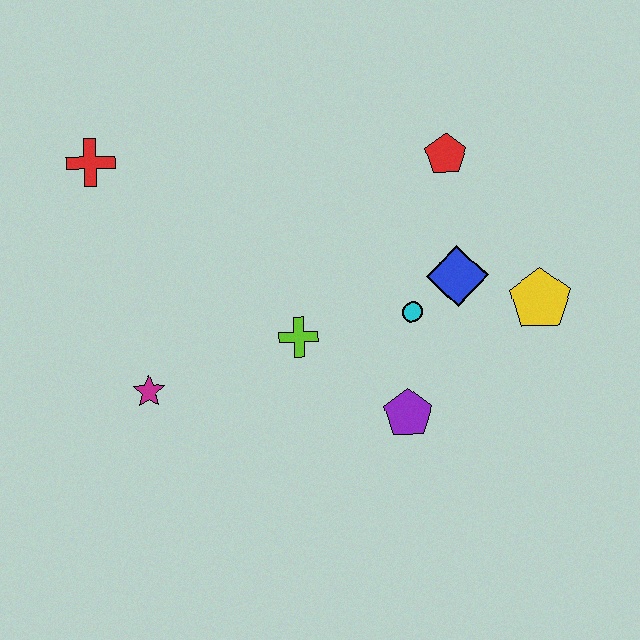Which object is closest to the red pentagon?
The blue diamond is closest to the red pentagon.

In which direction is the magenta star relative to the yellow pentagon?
The magenta star is to the left of the yellow pentagon.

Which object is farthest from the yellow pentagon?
The red cross is farthest from the yellow pentagon.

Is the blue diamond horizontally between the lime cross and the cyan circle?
No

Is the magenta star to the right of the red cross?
Yes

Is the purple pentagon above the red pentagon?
No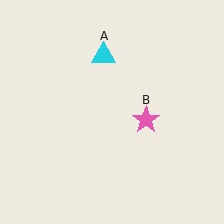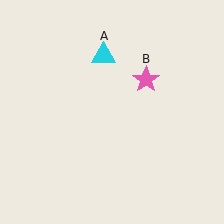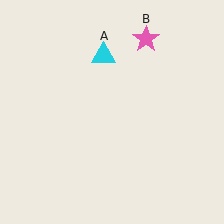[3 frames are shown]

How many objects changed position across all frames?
1 object changed position: pink star (object B).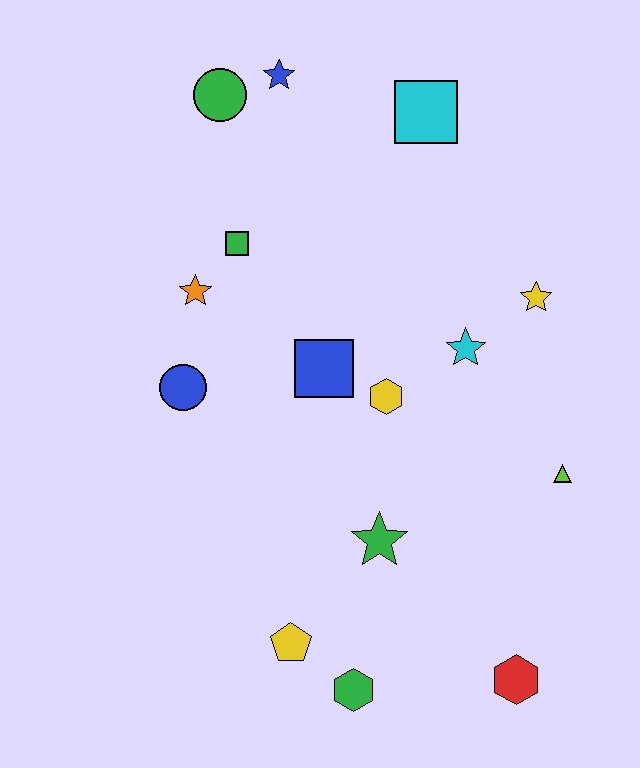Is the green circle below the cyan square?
No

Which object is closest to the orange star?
The green square is closest to the orange star.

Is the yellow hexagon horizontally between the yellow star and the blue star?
Yes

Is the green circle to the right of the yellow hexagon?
No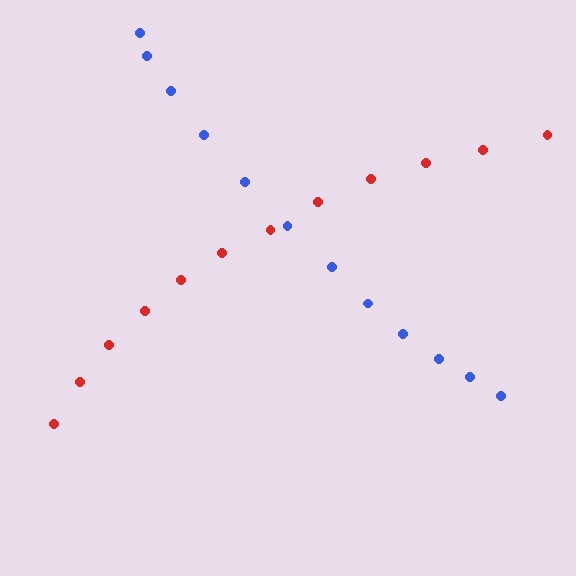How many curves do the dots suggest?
There are 2 distinct paths.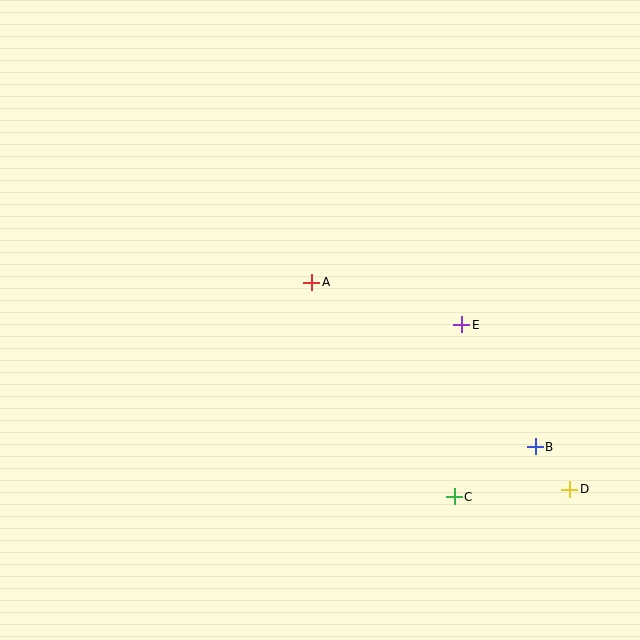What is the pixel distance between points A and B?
The distance between A and B is 278 pixels.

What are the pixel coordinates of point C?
Point C is at (454, 497).